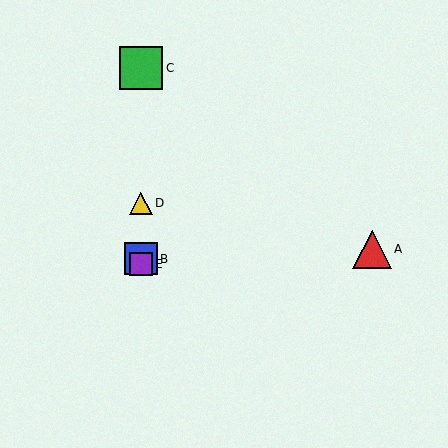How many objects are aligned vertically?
4 objects (B, C, D, E) are aligned vertically.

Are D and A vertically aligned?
No, D is at x≈141 and A is at x≈372.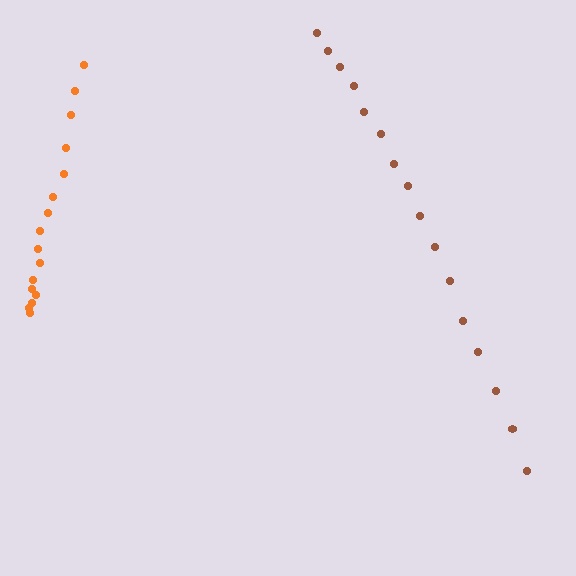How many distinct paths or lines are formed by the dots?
There are 2 distinct paths.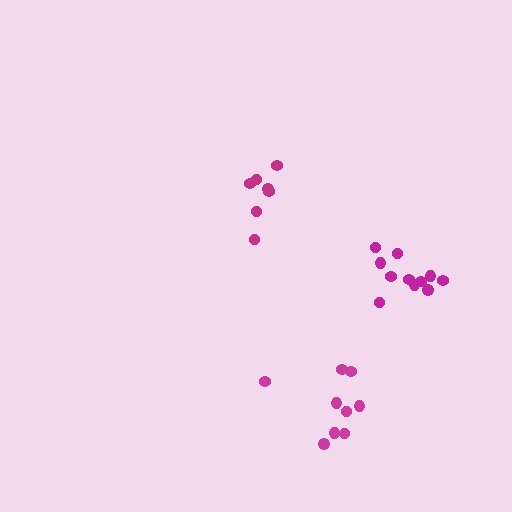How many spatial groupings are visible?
There are 3 spatial groupings.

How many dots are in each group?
Group 1: 9 dots, Group 2: 7 dots, Group 3: 11 dots (27 total).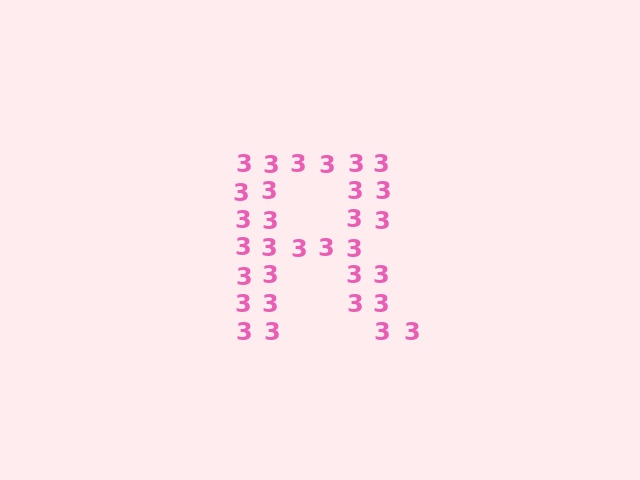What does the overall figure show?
The overall figure shows the letter R.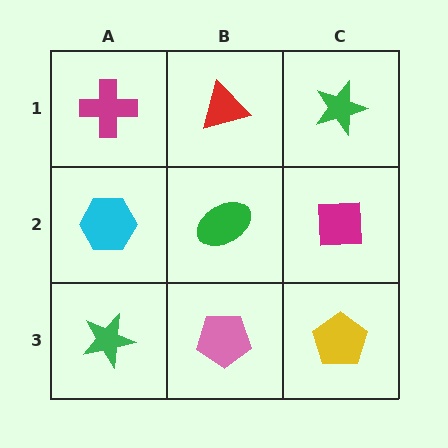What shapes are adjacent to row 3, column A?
A cyan hexagon (row 2, column A), a pink pentagon (row 3, column B).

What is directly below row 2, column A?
A green star.